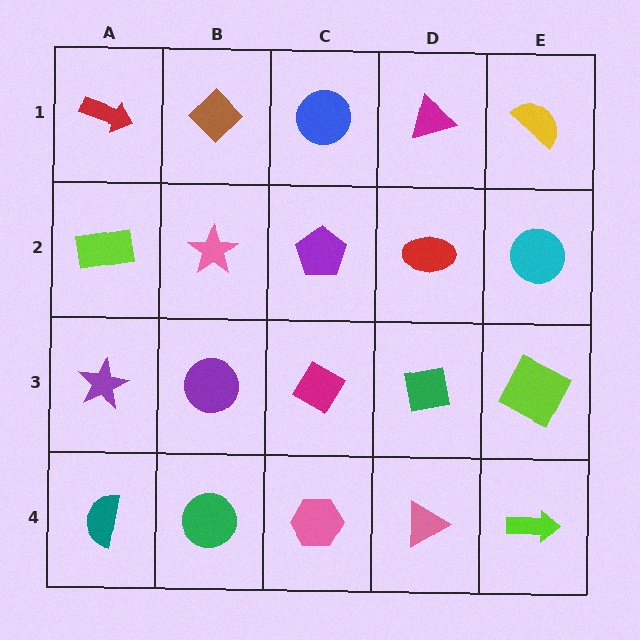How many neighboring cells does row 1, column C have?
3.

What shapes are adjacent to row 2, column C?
A blue circle (row 1, column C), a magenta diamond (row 3, column C), a pink star (row 2, column B), a red ellipse (row 2, column D).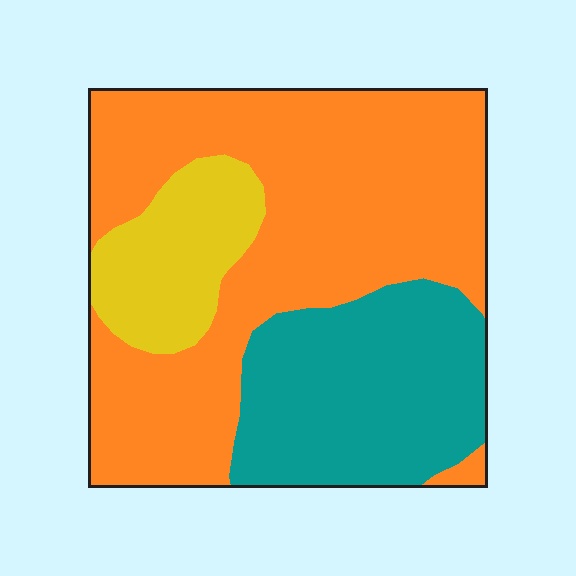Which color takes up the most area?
Orange, at roughly 60%.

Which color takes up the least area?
Yellow, at roughly 15%.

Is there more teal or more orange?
Orange.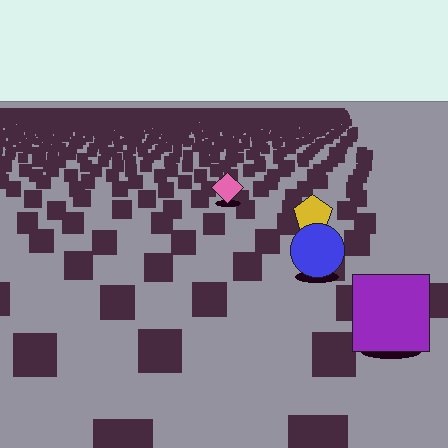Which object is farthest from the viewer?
The pink diamond is farthest from the viewer. It appears smaller and the ground texture around it is denser.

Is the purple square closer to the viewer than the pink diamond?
Yes. The purple square is closer — you can tell from the texture gradient: the ground texture is coarser near it.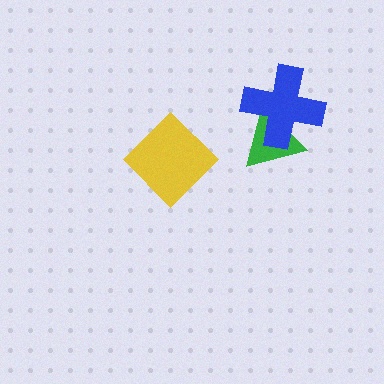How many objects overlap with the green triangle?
1 object overlaps with the green triangle.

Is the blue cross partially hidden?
No, no other shape covers it.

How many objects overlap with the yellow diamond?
0 objects overlap with the yellow diamond.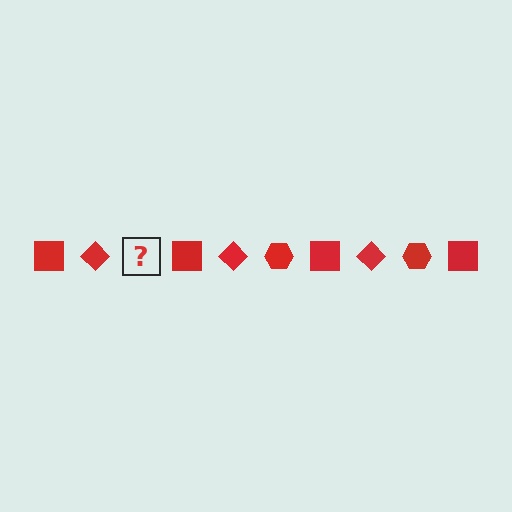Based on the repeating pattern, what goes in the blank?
The blank should be a red hexagon.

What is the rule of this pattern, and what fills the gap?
The rule is that the pattern cycles through square, diamond, hexagon shapes in red. The gap should be filled with a red hexagon.